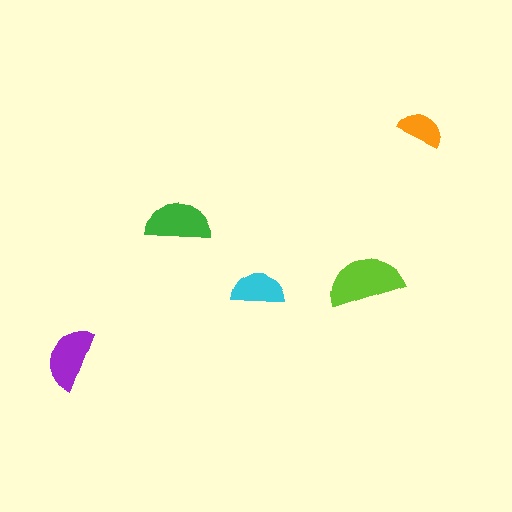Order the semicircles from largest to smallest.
the lime one, the green one, the purple one, the cyan one, the orange one.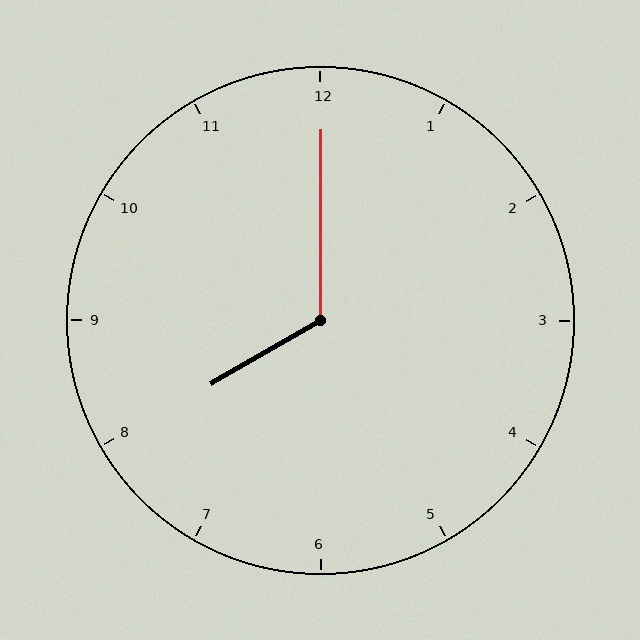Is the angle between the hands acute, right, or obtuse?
It is obtuse.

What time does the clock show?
8:00.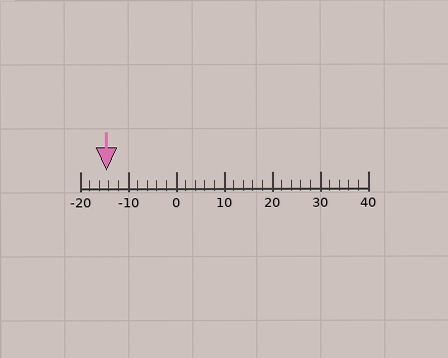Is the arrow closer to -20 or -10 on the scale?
The arrow is closer to -10.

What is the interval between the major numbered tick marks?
The major tick marks are spaced 10 units apart.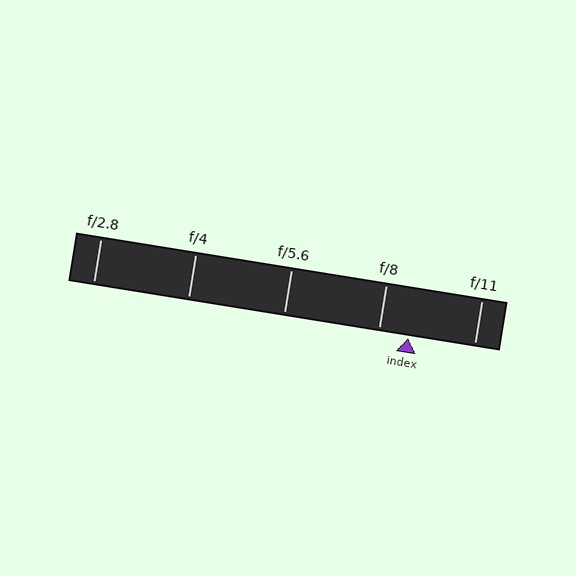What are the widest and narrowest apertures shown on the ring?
The widest aperture shown is f/2.8 and the narrowest is f/11.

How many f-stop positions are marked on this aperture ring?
There are 5 f-stop positions marked.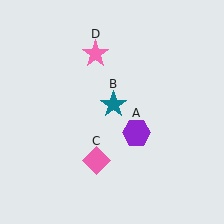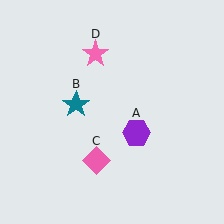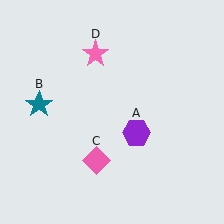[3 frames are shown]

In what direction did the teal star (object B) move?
The teal star (object B) moved left.